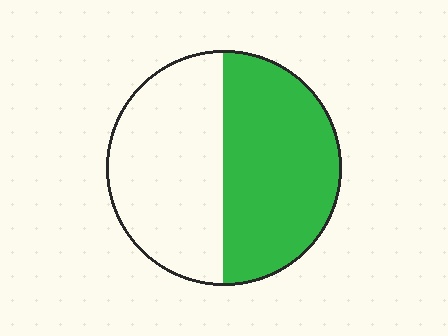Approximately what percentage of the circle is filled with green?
Approximately 50%.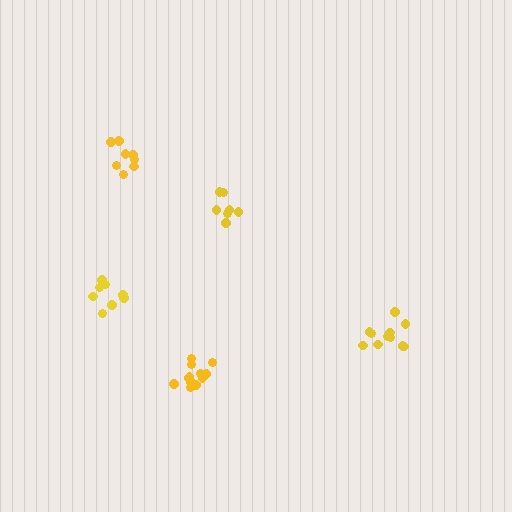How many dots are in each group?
Group 1: 12 dots, Group 2: 12 dots, Group 3: 7 dots, Group 4: 8 dots, Group 5: 8 dots (47 total).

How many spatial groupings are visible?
There are 5 spatial groupings.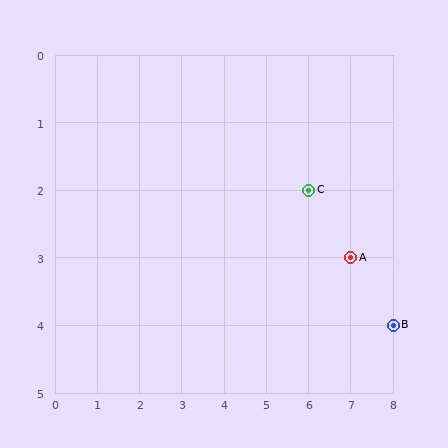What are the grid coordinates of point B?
Point B is at grid coordinates (8, 4).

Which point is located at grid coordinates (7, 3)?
Point A is at (7, 3).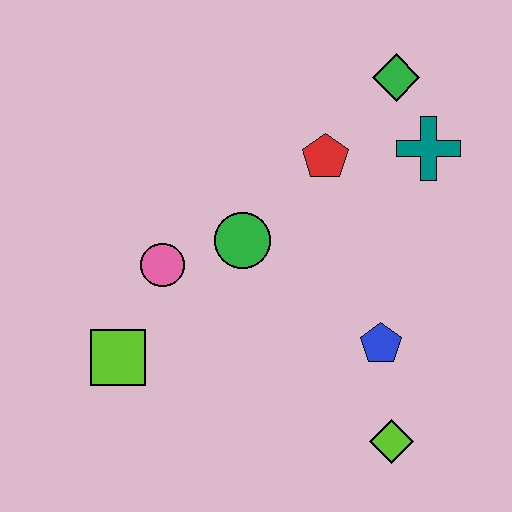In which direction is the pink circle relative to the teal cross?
The pink circle is to the left of the teal cross.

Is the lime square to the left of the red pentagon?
Yes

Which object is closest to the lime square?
The pink circle is closest to the lime square.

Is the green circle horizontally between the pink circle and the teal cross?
Yes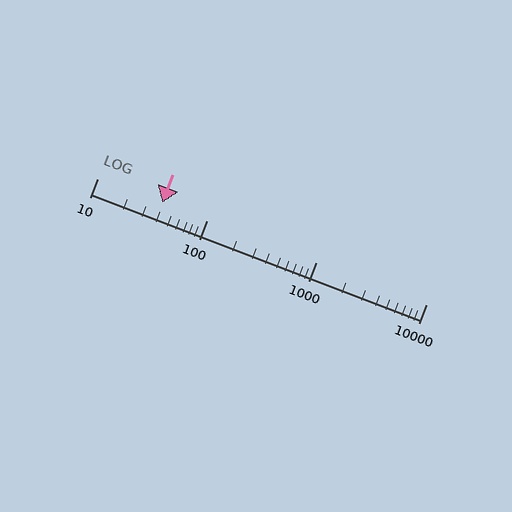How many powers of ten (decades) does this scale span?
The scale spans 3 decades, from 10 to 10000.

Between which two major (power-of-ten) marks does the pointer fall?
The pointer is between 10 and 100.